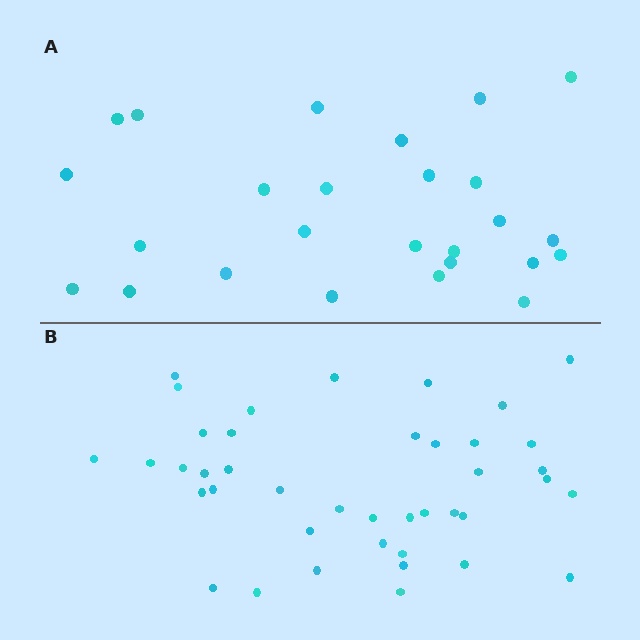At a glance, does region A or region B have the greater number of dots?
Region B (the bottom region) has more dots.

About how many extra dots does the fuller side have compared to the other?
Region B has approximately 15 more dots than region A.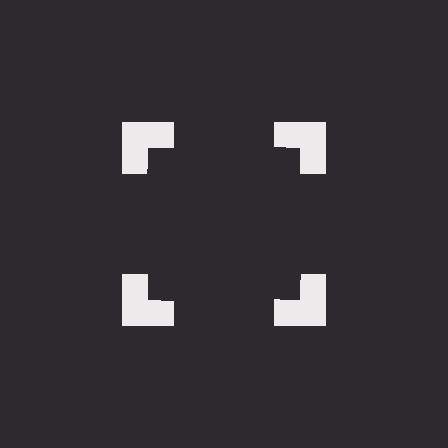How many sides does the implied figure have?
4 sides.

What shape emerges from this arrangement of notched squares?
An illusory square — its edges are inferred from the aligned wedge cuts in the notched squares, not physically drawn.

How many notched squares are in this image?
There are 4 — one at each vertex of the illusory square.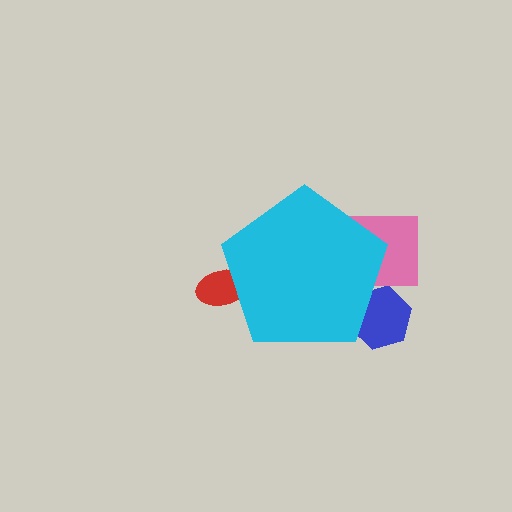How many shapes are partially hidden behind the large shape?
3 shapes are partially hidden.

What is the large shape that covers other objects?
A cyan pentagon.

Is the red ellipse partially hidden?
Yes, the red ellipse is partially hidden behind the cyan pentagon.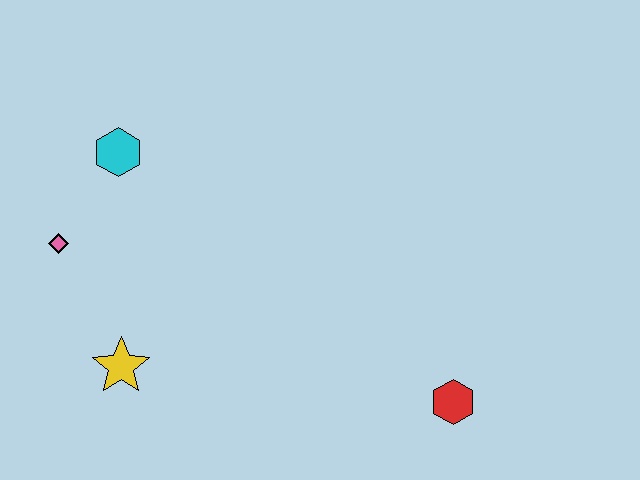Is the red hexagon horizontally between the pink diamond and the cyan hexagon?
No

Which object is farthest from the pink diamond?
The red hexagon is farthest from the pink diamond.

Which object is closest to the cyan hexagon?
The pink diamond is closest to the cyan hexagon.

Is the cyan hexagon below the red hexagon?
No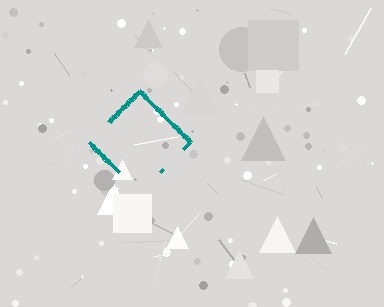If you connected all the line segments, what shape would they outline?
They would outline a diamond.